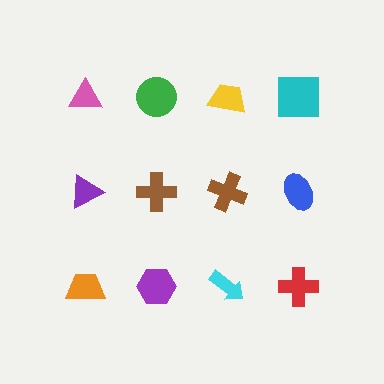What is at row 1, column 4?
A cyan square.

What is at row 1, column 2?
A green circle.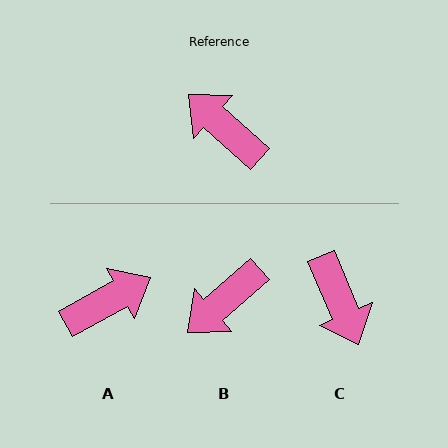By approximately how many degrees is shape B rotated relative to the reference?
Approximately 83 degrees counter-clockwise.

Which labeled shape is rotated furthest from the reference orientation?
C, about 155 degrees away.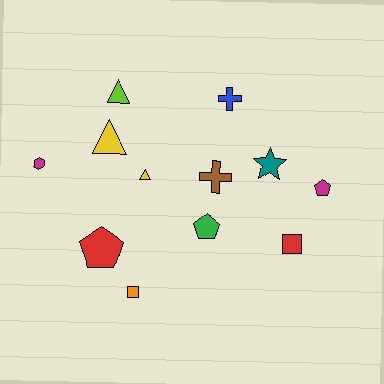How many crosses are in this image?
There are 2 crosses.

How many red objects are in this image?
There are 2 red objects.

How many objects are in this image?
There are 12 objects.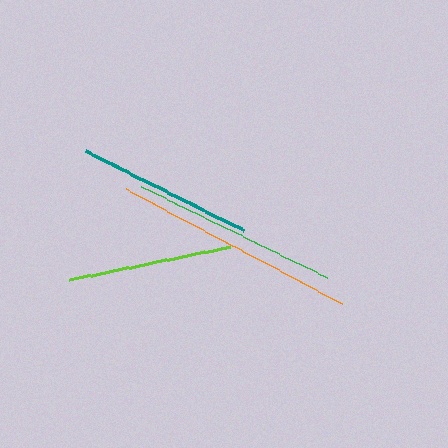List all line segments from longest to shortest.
From longest to shortest: orange, green, teal, lime.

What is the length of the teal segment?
The teal segment is approximately 176 pixels long.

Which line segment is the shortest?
The lime line is the shortest at approximately 165 pixels.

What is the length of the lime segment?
The lime segment is approximately 165 pixels long.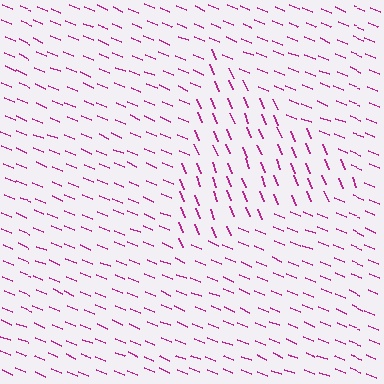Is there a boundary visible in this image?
Yes, there is a texture boundary formed by a change in line orientation.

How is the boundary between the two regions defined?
The boundary is defined purely by a change in line orientation (approximately 45 degrees difference). All lines are the same color and thickness.